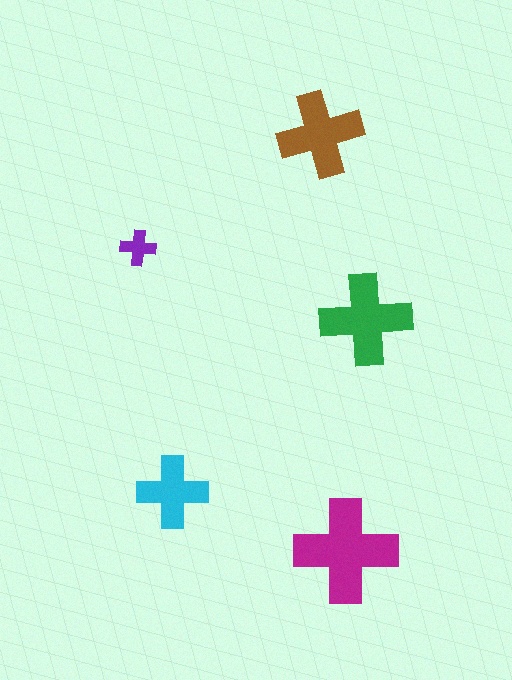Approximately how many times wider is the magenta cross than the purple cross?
About 3 times wider.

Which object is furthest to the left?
The purple cross is leftmost.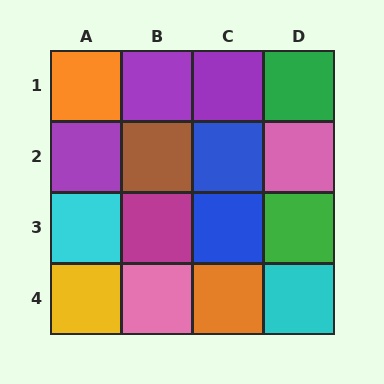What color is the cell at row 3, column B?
Magenta.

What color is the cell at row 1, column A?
Orange.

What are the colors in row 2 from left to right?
Purple, brown, blue, pink.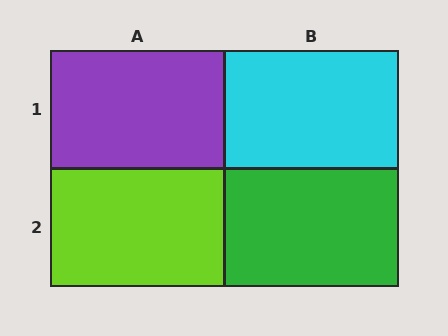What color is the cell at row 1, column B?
Cyan.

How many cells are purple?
1 cell is purple.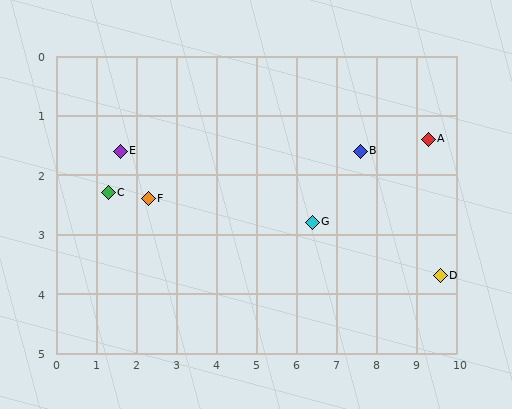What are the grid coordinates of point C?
Point C is at approximately (1.3, 2.3).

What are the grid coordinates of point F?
Point F is at approximately (2.3, 2.4).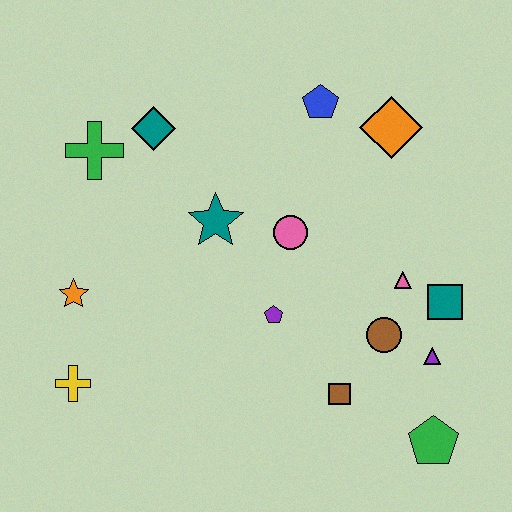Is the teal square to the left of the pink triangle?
No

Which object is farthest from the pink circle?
The yellow cross is farthest from the pink circle.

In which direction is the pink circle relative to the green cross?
The pink circle is to the right of the green cross.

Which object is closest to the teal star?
The pink circle is closest to the teal star.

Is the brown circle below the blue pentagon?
Yes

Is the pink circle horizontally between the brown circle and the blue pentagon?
No